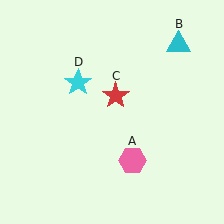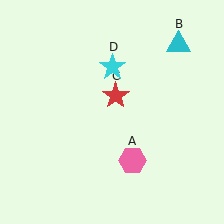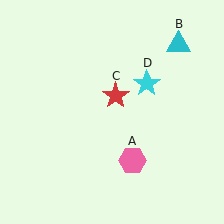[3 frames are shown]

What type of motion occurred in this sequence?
The cyan star (object D) rotated clockwise around the center of the scene.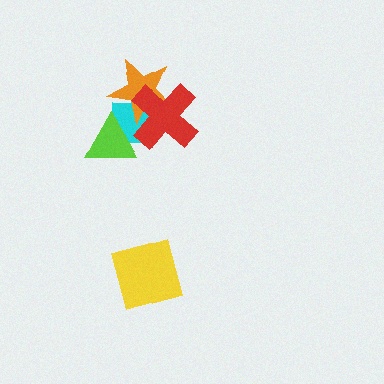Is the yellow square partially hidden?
No, no other shape covers it.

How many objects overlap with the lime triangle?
1 object overlaps with the lime triangle.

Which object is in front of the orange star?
The red cross is in front of the orange star.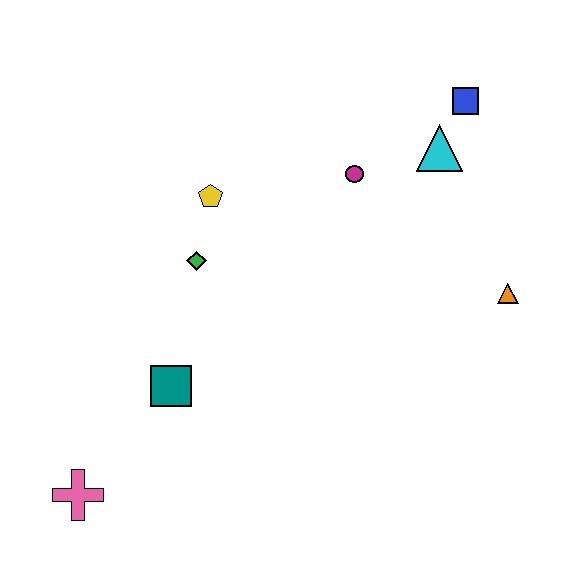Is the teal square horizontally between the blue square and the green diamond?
No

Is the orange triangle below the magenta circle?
Yes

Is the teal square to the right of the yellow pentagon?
No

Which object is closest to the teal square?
The green diamond is closest to the teal square.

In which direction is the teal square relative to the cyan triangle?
The teal square is to the left of the cyan triangle.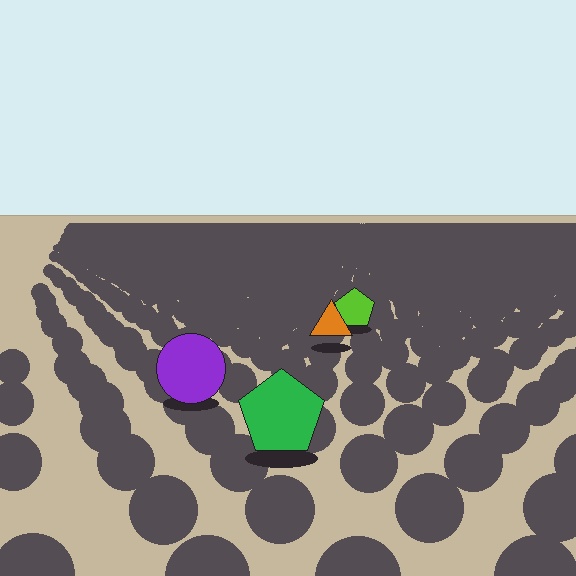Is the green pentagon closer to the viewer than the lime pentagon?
Yes. The green pentagon is closer — you can tell from the texture gradient: the ground texture is coarser near it.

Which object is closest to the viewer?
The green pentagon is closest. The texture marks near it are larger and more spread out.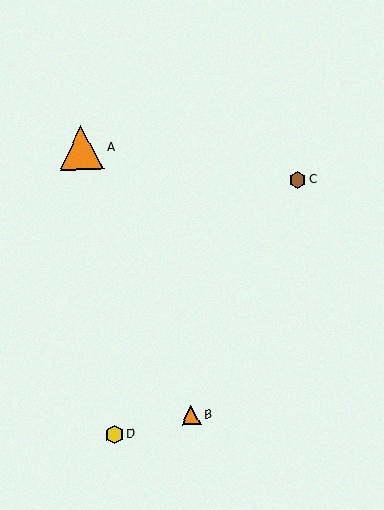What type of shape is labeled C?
Shape C is a brown hexagon.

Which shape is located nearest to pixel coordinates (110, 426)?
The yellow hexagon (labeled D) at (114, 435) is nearest to that location.